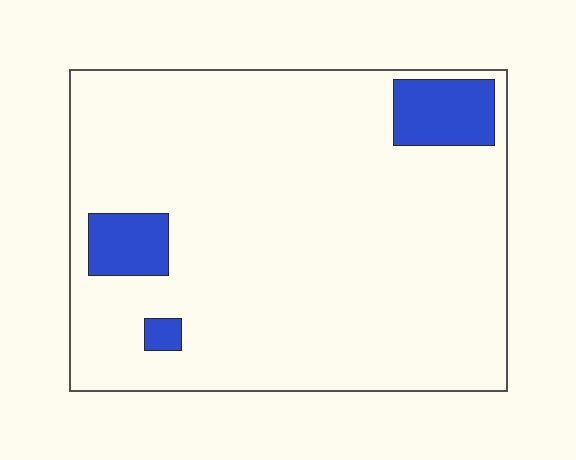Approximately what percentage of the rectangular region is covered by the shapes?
Approximately 10%.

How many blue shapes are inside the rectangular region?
3.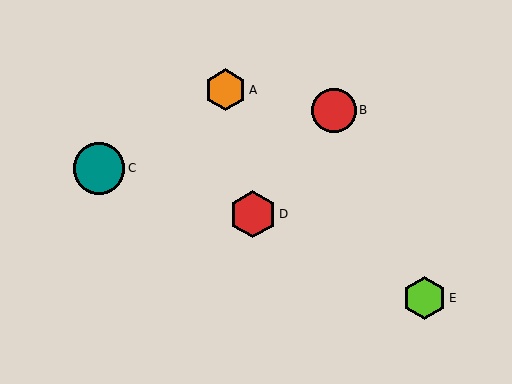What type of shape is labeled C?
Shape C is a teal circle.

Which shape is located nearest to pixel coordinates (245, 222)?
The red hexagon (labeled D) at (253, 214) is nearest to that location.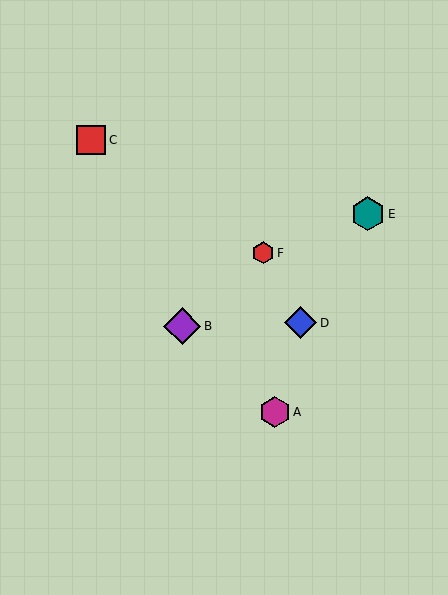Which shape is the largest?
The purple diamond (labeled B) is the largest.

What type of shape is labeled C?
Shape C is a red square.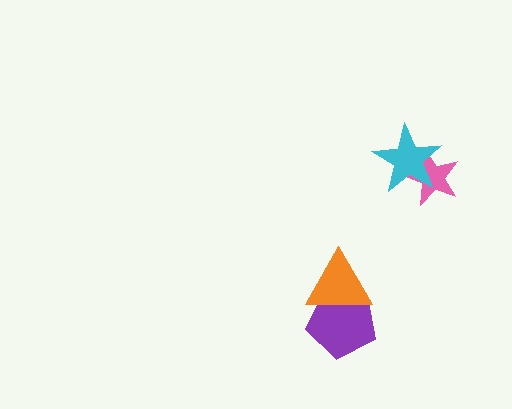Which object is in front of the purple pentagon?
The orange triangle is in front of the purple pentagon.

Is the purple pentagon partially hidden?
Yes, it is partially covered by another shape.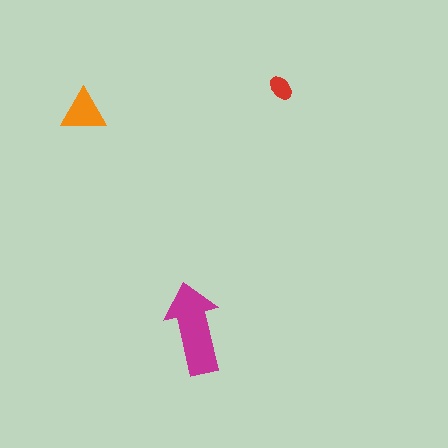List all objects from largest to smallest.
The magenta arrow, the orange triangle, the red ellipse.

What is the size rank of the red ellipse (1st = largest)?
3rd.